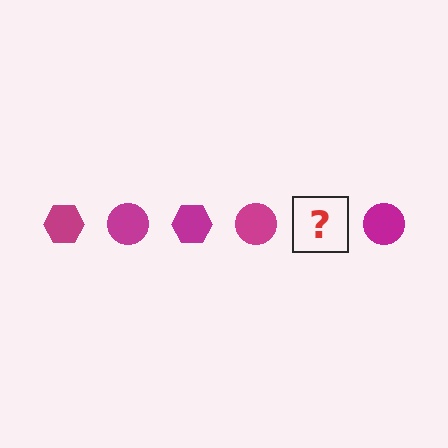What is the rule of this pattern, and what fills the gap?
The rule is that the pattern cycles through hexagon, circle shapes in magenta. The gap should be filled with a magenta hexagon.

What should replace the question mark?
The question mark should be replaced with a magenta hexagon.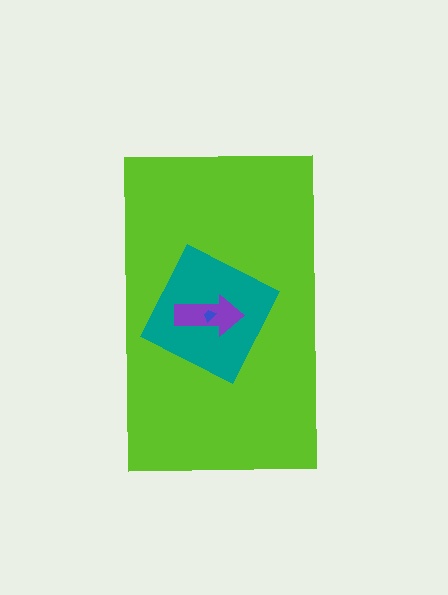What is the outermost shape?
The lime rectangle.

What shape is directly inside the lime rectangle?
The teal square.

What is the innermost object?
The blue trapezoid.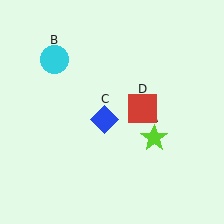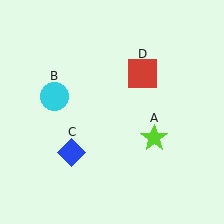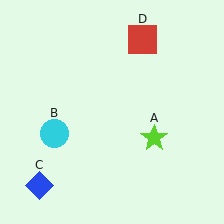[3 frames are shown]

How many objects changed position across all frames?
3 objects changed position: cyan circle (object B), blue diamond (object C), red square (object D).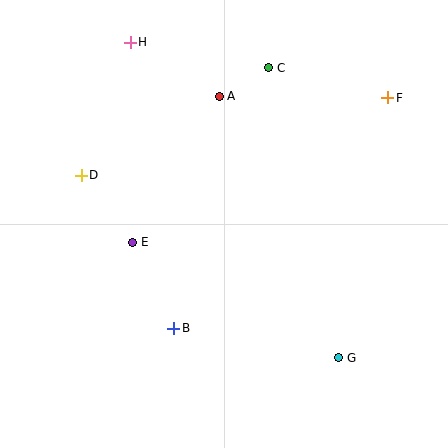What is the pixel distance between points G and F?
The distance between G and F is 264 pixels.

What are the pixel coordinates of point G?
Point G is at (339, 358).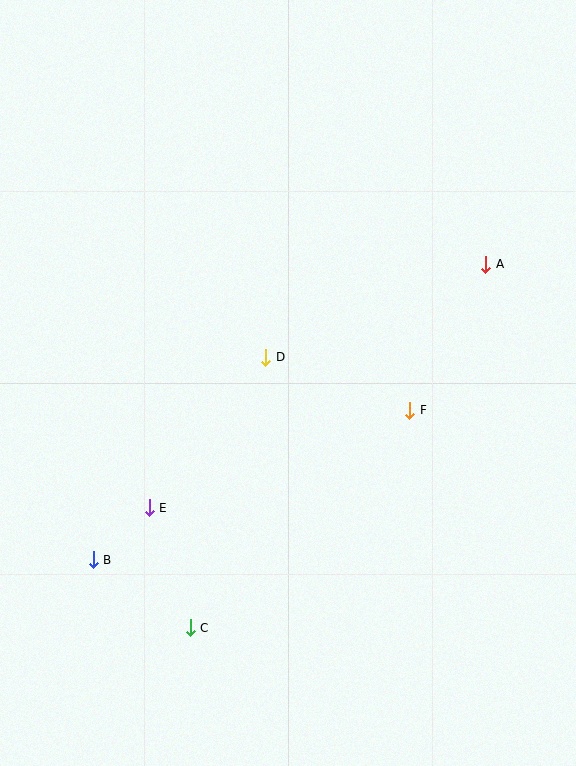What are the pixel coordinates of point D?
Point D is at (266, 357).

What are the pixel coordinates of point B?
Point B is at (93, 560).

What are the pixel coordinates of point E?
Point E is at (149, 508).